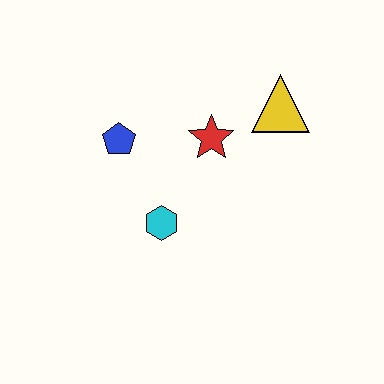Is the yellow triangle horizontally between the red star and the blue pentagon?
No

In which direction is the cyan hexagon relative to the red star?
The cyan hexagon is below the red star.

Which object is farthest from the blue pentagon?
The yellow triangle is farthest from the blue pentagon.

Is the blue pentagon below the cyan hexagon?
No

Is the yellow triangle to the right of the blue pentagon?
Yes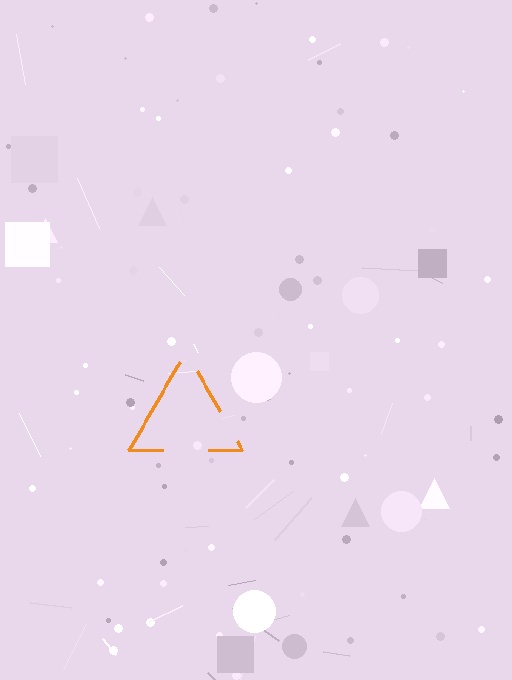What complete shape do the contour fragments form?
The contour fragments form a triangle.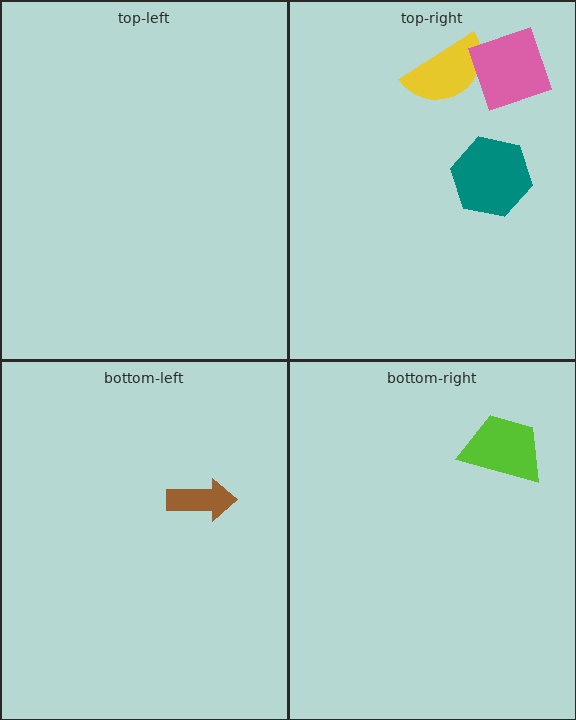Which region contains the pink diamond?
The top-right region.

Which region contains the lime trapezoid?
The bottom-right region.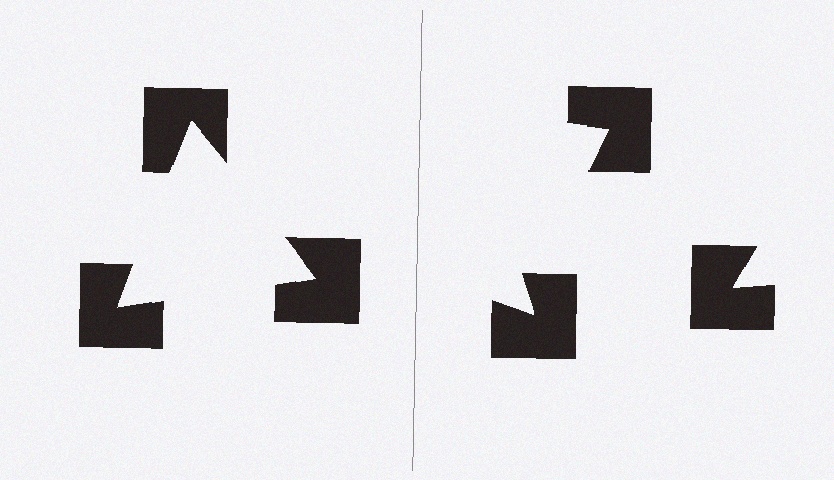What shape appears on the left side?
An illusory triangle.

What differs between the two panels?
The notched squares are positioned identically on both sides; only the wedge orientations differ. On the left they align to a triangle; on the right they are misaligned.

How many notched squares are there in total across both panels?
6 — 3 on each side.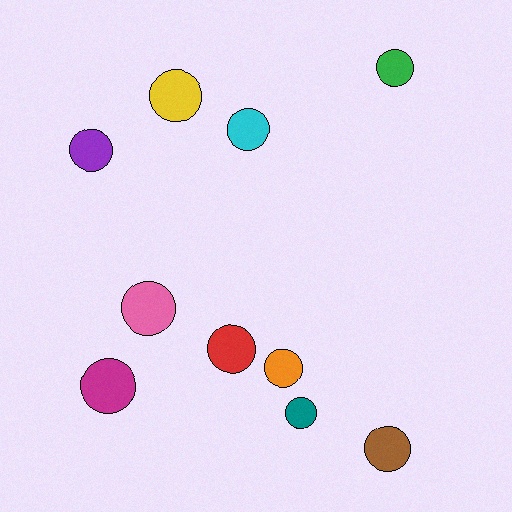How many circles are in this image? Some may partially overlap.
There are 10 circles.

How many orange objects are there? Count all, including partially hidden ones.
There is 1 orange object.